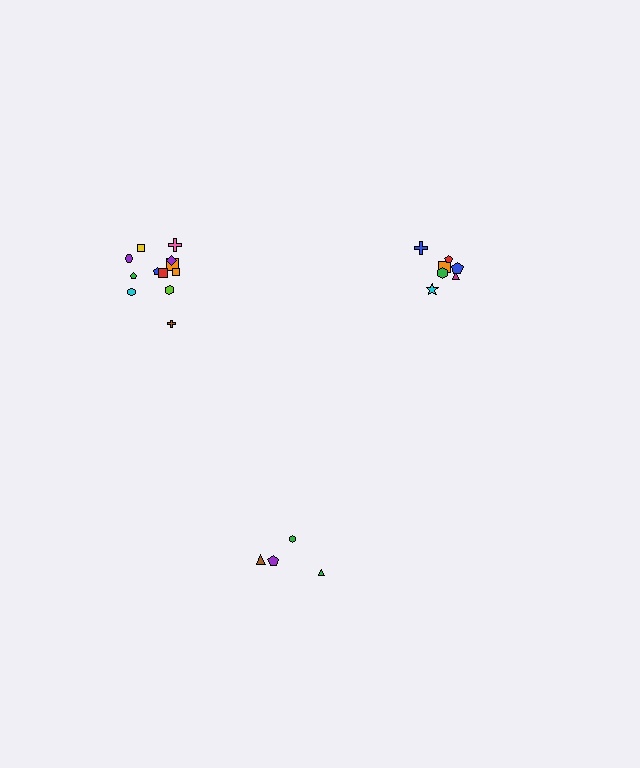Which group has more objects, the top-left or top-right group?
The top-left group.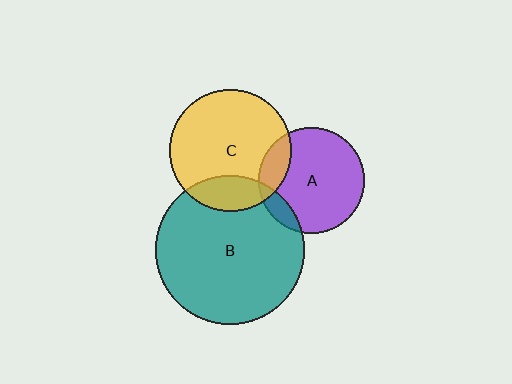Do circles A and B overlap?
Yes.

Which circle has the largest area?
Circle B (teal).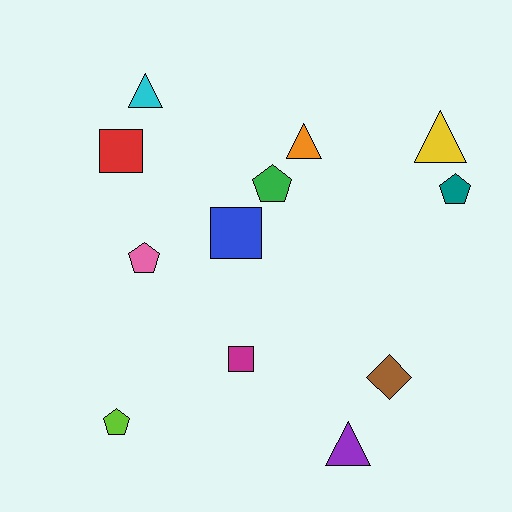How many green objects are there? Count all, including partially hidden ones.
There is 1 green object.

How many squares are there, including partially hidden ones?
There are 3 squares.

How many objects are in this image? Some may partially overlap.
There are 12 objects.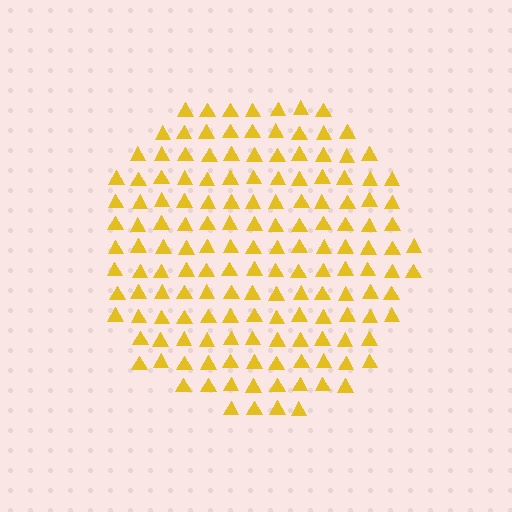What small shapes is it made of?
It is made of small triangles.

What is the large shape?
The large shape is a circle.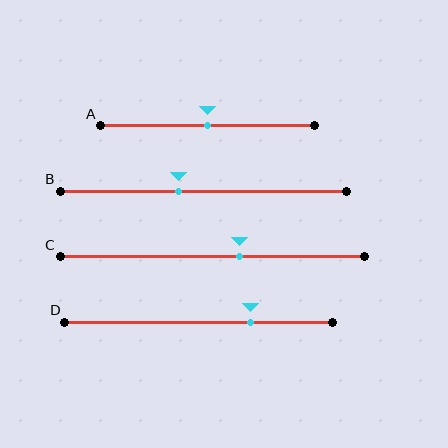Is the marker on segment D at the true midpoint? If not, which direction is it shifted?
No, the marker on segment D is shifted to the right by about 20% of the segment length.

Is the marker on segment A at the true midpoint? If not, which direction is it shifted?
Yes, the marker on segment A is at the true midpoint.